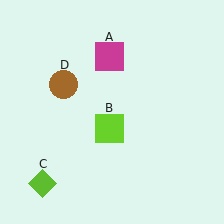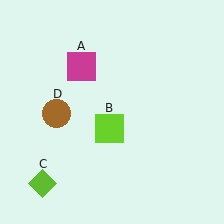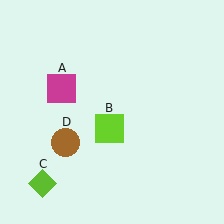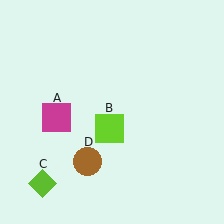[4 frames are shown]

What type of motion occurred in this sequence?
The magenta square (object A), brown circle (object D) rotated counterclockwise around the center of the scene.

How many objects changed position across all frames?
2 objects changed position: magenta square (object A), brown circle (object D).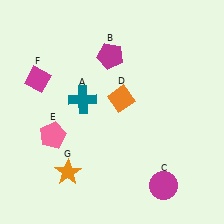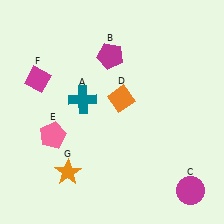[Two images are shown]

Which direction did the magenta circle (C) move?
The magenta circle (C) moved right.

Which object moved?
The magenta circle (C) moved right.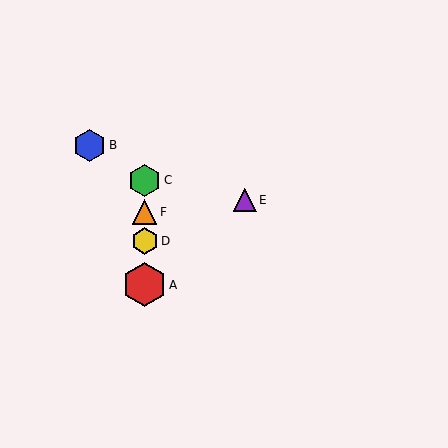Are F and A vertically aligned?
Yes, both are at x≈145.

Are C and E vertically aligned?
No, C is at x≈145 and E is at x≈245.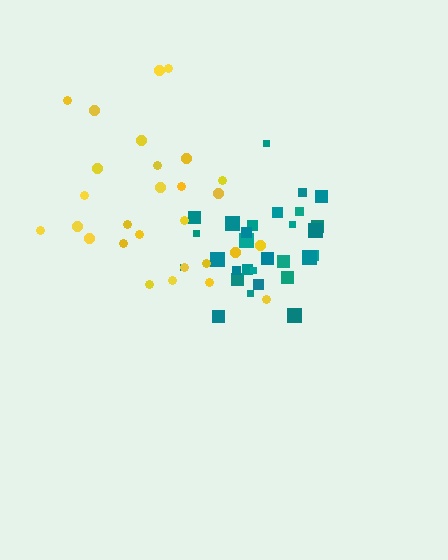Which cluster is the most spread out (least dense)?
Yellow.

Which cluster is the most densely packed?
Teal.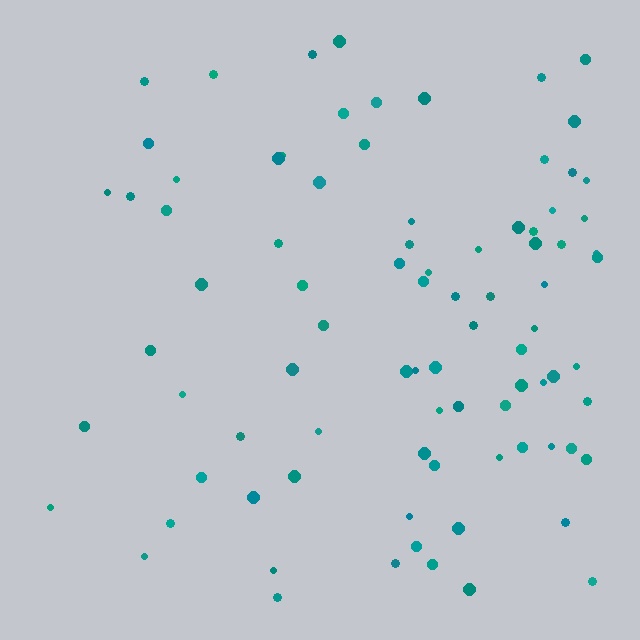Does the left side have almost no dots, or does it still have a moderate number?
Still a moderate number, just noticeably fewer than the right.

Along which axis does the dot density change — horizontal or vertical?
Horizontal.